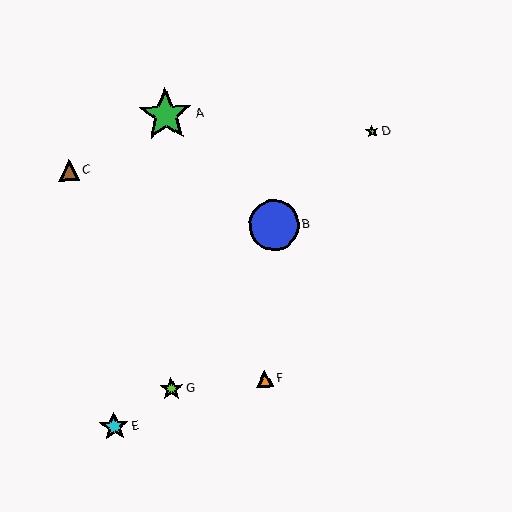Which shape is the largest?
The green star (labeled A) is the largest.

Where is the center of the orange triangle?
The center of the orange triangle is at (265, 379).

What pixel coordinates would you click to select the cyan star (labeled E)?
Click at (114, 427) to select the cyan star E.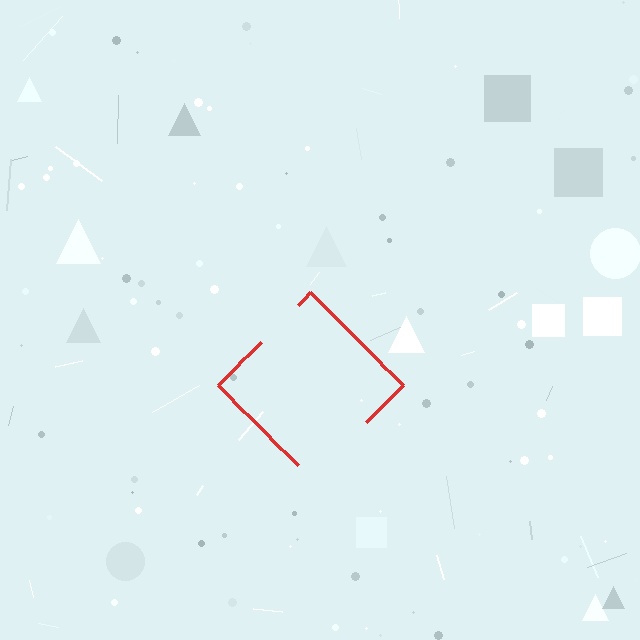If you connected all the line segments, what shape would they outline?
They would outline a diamond.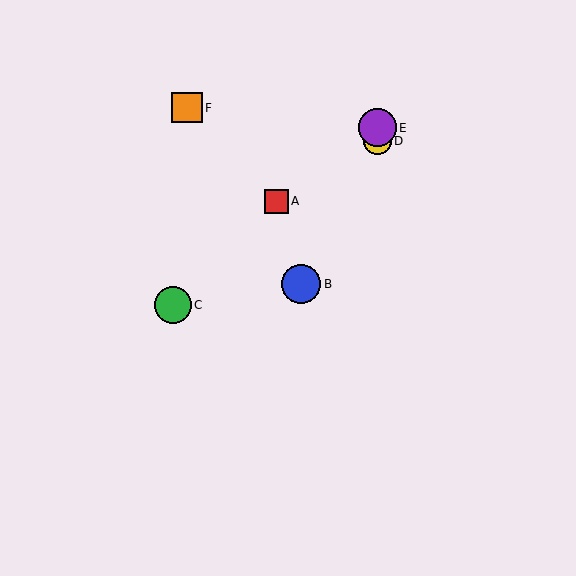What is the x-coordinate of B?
Object B is at x≈301.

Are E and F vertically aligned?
No, E is at x≈377 and F is at x≈187.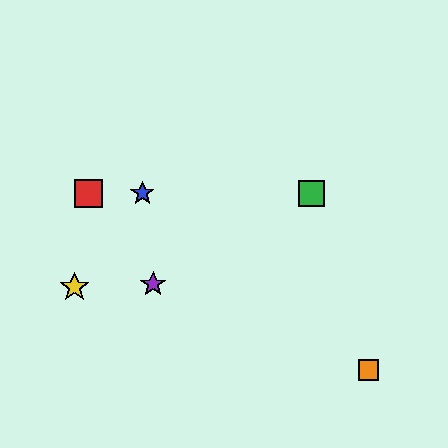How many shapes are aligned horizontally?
3 shapes (the red square, the blue star, the green square) are aligned horizontally.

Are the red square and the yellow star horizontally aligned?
No, the red square is at y≈193 and the yellow star is at y≈287.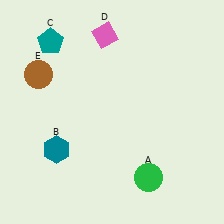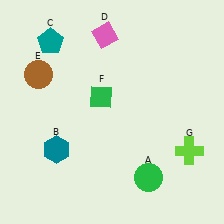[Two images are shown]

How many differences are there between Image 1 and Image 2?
There are 2 differences between the two images.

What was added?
A green diamond (F), a lime cross (G) were added in Image 2.